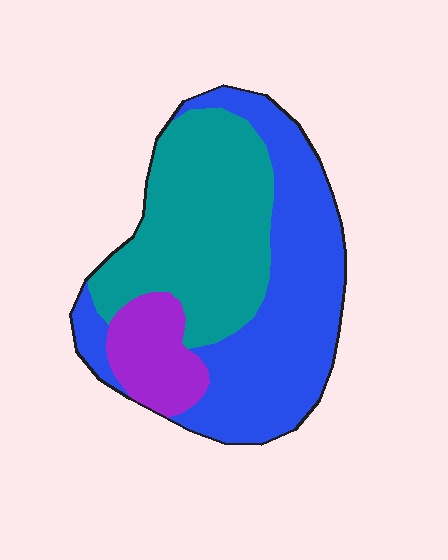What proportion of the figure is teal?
Teal covers roughly 40% of the figure.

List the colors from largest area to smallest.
From largest to smallest: blue, teal, purple.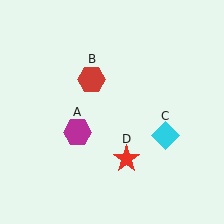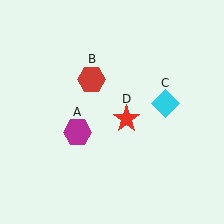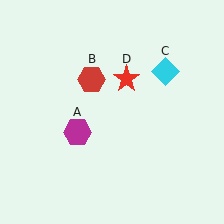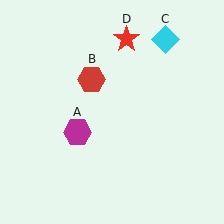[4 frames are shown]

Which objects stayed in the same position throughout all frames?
Magenta hexagon (object A) and red hexagon (object B) remained stationary.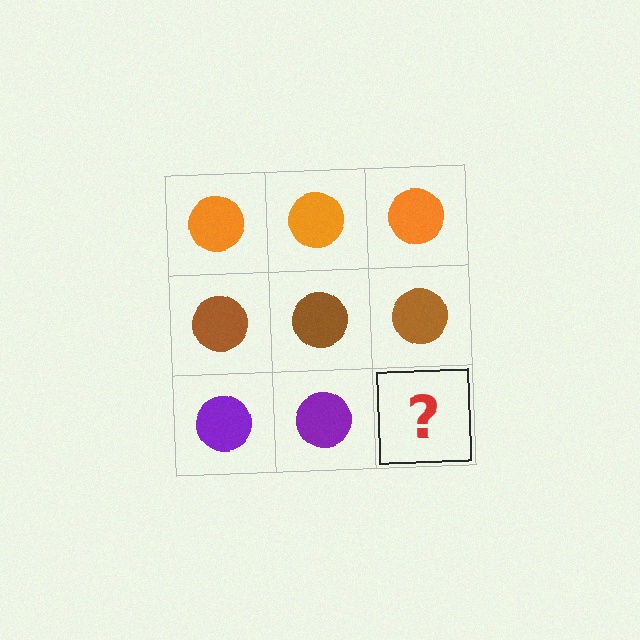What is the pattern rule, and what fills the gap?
The rule is that each row has a consistent color. The gap should be filled with a purple circle.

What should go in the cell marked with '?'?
The missing cell should contain a purple circle.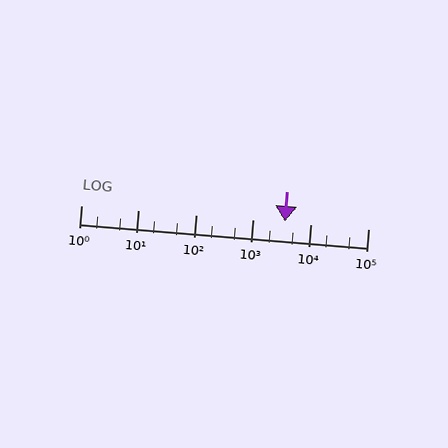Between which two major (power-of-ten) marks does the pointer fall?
The pointer is between 1000 and 10000.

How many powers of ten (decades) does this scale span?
The scale spans 5 decades, from 1 to 100000.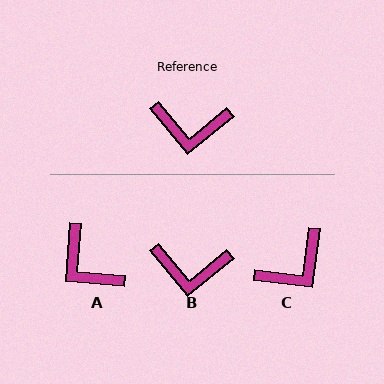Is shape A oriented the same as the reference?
No, it is off by about 44 degrees.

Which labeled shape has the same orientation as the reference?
B.